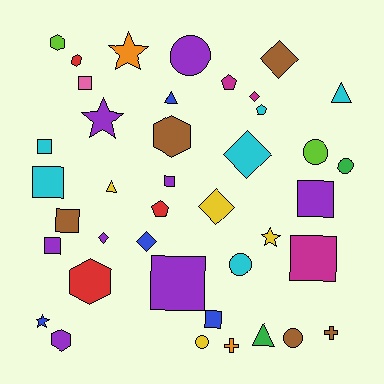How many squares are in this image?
There are 10 squares.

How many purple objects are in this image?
There are 8 purple objects.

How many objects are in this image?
There are 40 objects.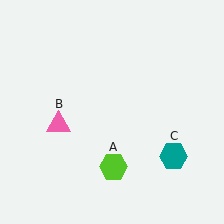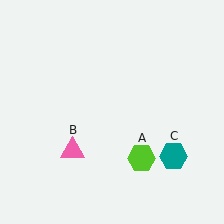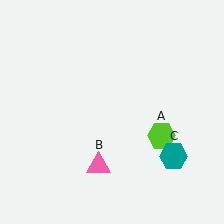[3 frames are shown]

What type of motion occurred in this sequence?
The lime hexagon (object A), pink triangle (object B) rotated counterclockwise around the center of the scene.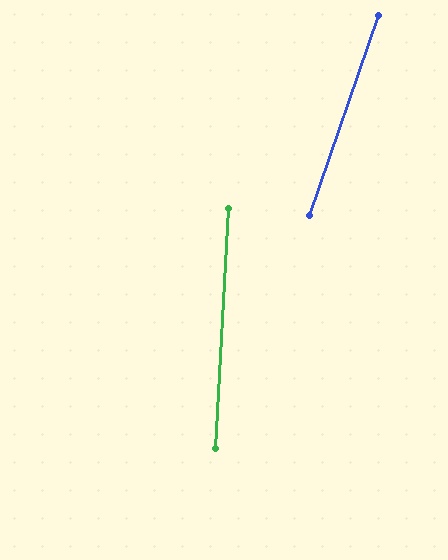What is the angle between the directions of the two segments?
Approximately 16 degrees.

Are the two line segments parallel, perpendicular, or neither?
Neither parallel nor perpendicular — they differ by about 16°.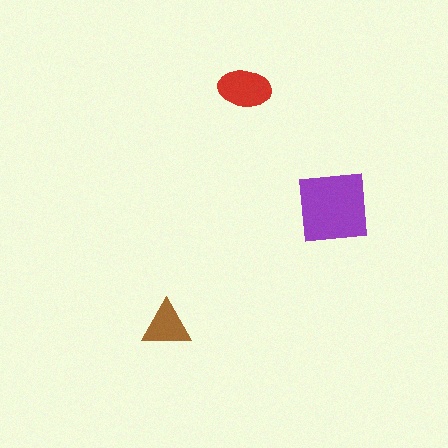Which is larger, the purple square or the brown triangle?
The purple square.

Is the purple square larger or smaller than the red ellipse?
Larger.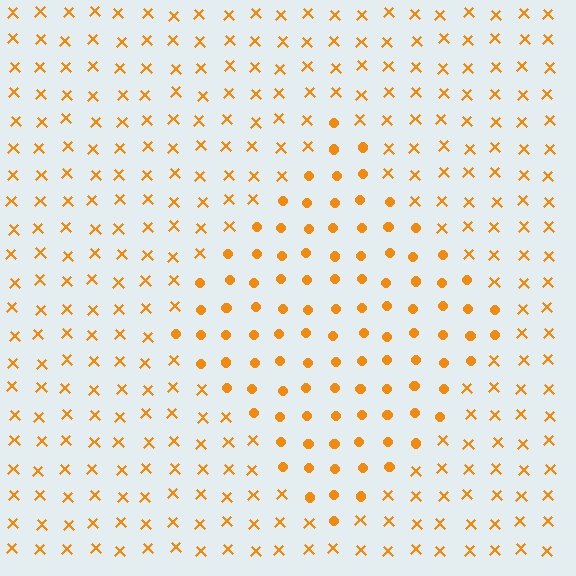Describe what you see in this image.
The image is filled with small orange elements arranged in a uniform grid. A diamond-shaped region contains circles, while the surrounding area contains X marks. The boundary is defined purely by the change in element shape.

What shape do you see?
I see a diamond.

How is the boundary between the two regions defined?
The boundary is defined by a change in element shape: circles inside vs. X marks outside. All elements share the same color and spacing.